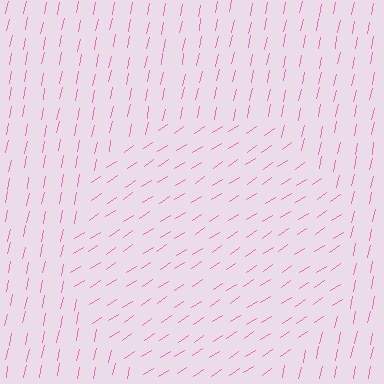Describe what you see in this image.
The image is filled with small pink line segments. A circle region in the image has lines oriented differently from the surrounding lines, creating a visible texture boundary.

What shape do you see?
I see a circle.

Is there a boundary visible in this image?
Yes, there is a texture boundary formed by a change in line orientation.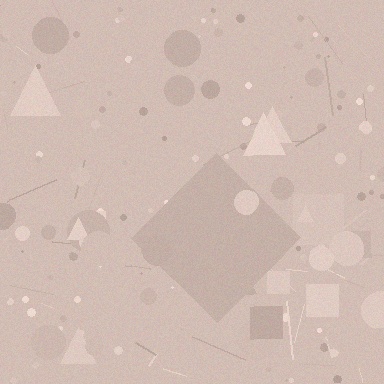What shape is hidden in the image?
A diamond is hidden in the image.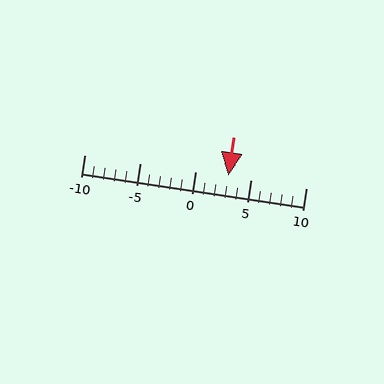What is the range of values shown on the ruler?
The ruler shows values from -10 to 10.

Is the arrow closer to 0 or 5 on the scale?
The arrow is closer to 5.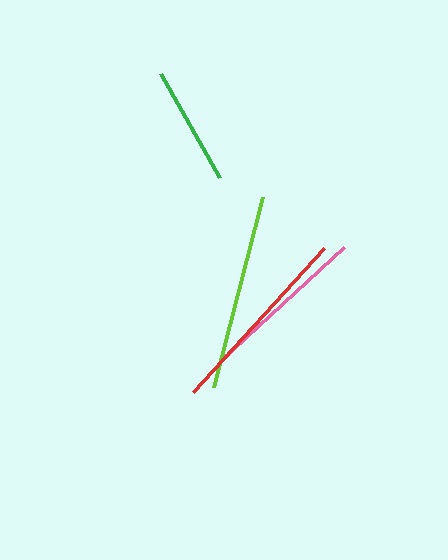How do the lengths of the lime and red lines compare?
The lime and red lines are approximately the same length.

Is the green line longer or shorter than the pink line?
The pink line is longer than the green line.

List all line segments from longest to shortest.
From longest to shortest: lime, red, pink, green.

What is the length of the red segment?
The red segment is approximately 194 pixels long.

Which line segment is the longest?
The lime line is the longest at approximately 197 pixels.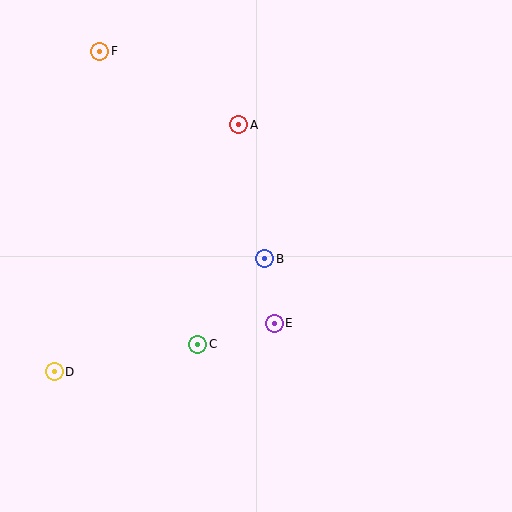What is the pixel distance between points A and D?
The distance between A and D is 308 pixels.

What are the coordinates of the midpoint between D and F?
The midpoint between D and F is at (77, 211).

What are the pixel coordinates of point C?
Point C is at (198, 344).